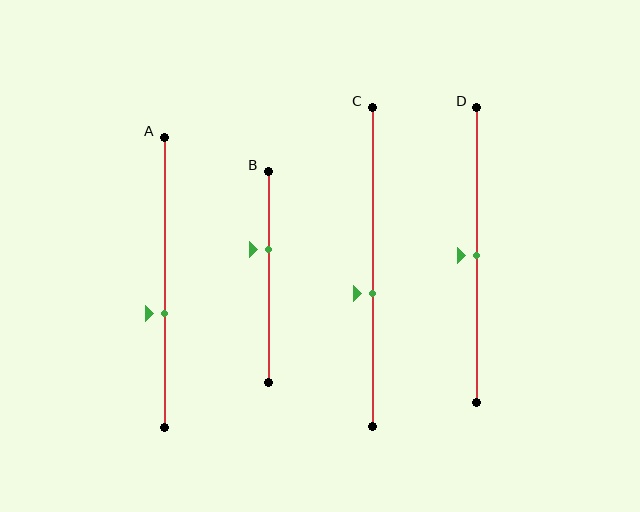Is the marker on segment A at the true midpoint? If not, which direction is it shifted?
No, the marker on segment A is shifted downward by about 11% of the segment length.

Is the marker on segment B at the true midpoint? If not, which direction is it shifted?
No, the marker on segment B is shifted upward by about 13% of the segment length.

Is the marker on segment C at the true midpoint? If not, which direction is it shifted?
No, the marker on segment C is shifted downward by about 8% of the segment length.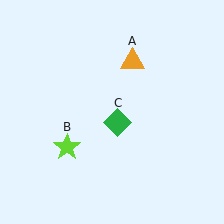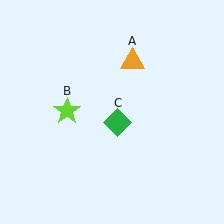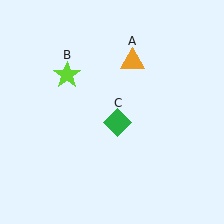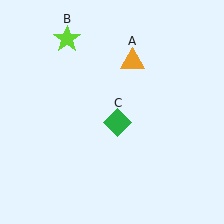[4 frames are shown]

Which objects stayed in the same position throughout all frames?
Orange triangle (object A) and green diamond (object C) remained stationary.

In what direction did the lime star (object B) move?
The lime star (object B) moved up.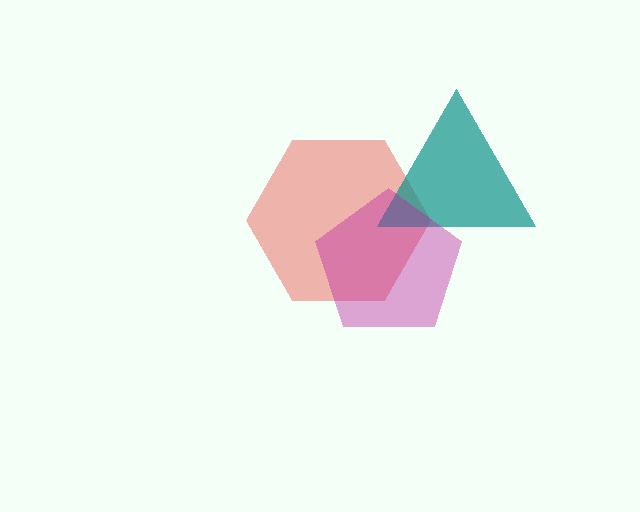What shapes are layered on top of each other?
The layered shapes are: a red hexagon, a teal triangle, a magenta pentagon.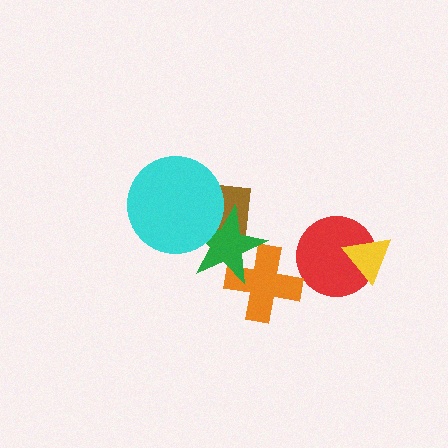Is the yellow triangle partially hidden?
No, no other shape covers it.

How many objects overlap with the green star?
3 objects overlap with the green star.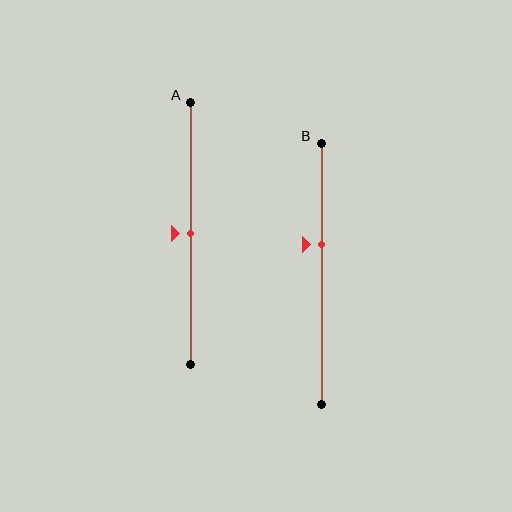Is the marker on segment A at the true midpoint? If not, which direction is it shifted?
Yes, the marker on segment A is at the true midpoint.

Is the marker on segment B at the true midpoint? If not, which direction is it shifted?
No, the marker on segment B is shifted upward by about 11% of the segment length.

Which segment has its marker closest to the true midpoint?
Segment A has its marker closest to the true midpoint.